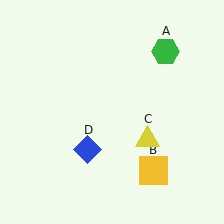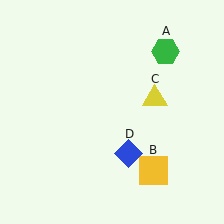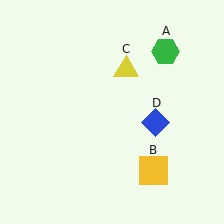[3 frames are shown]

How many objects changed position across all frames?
2 objects changed position: yellow triangle (object C), blue diamond (object D).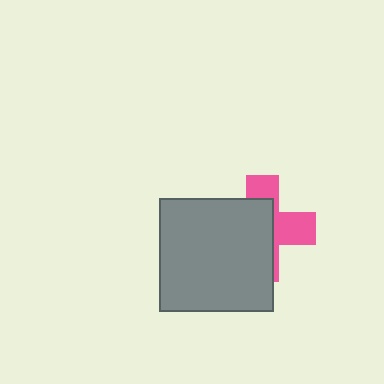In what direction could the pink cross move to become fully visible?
The pink cross could move right. That would shift it out from behind the gray square entirely.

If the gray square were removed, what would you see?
You would see the complete pink cross.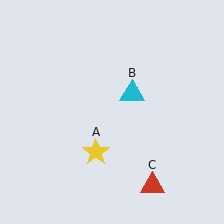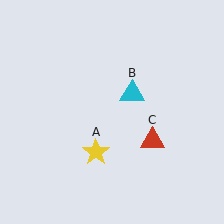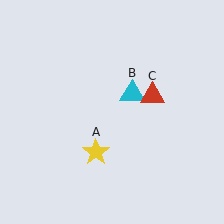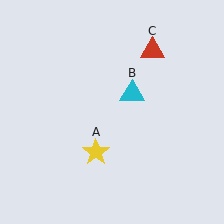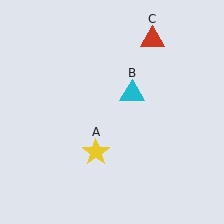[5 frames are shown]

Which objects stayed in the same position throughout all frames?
Yellow star (object A) and cyan triangle (object B) remained stationary.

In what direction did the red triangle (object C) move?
The red triangle (object C) moved up.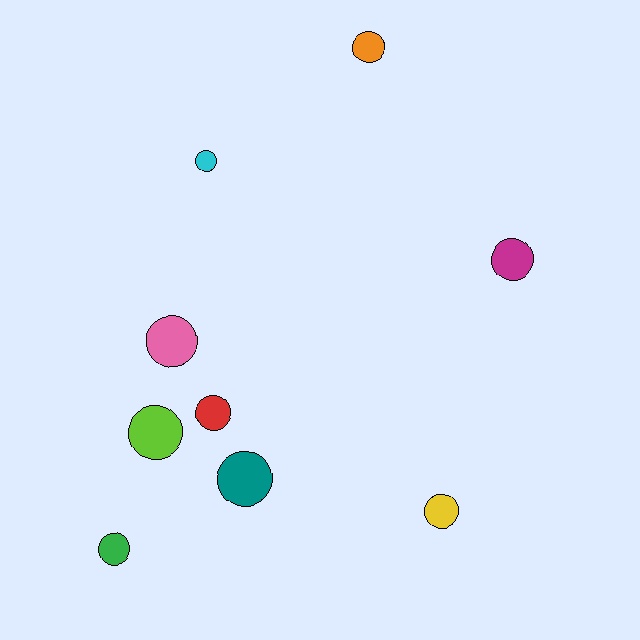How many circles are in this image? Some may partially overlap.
There are 9 circles.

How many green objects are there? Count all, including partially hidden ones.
There is 1 green object.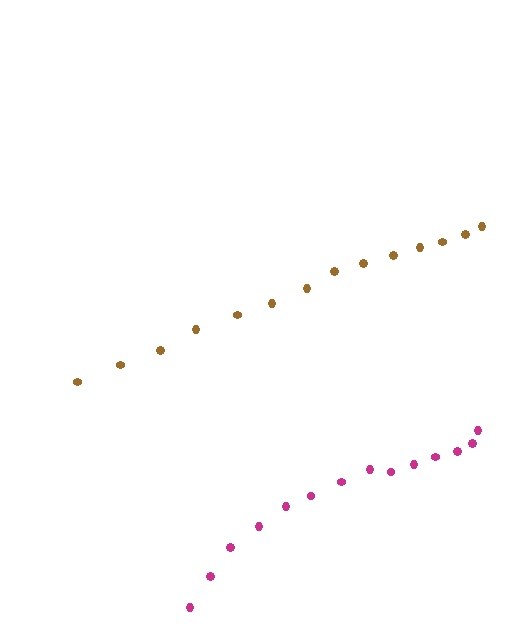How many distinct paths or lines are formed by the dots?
There are 2 distinct paths.